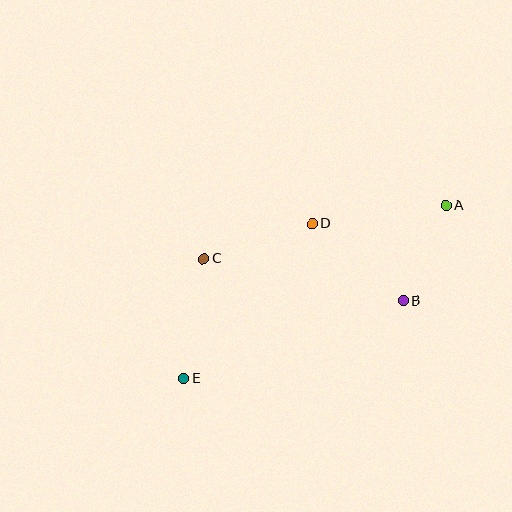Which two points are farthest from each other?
Points A and E are farthest from each other.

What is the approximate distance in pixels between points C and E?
The distance between C and E is approximately 121 pixels.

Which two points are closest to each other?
Points A and B are closest to each other.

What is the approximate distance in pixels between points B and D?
The distance between B and D is approximately 120 pixels.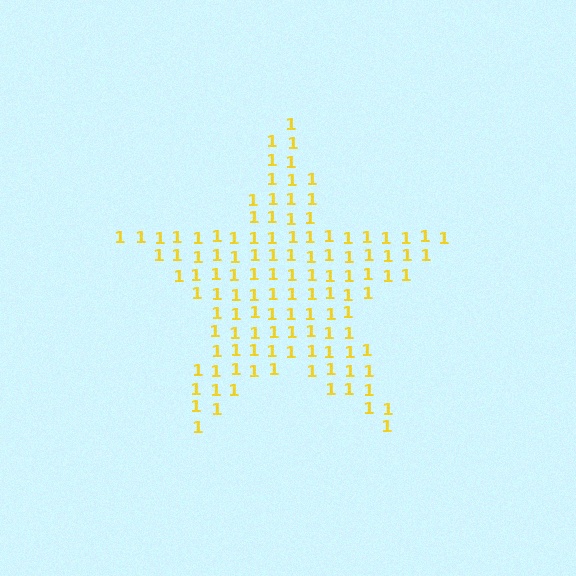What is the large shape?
The large shape is a star.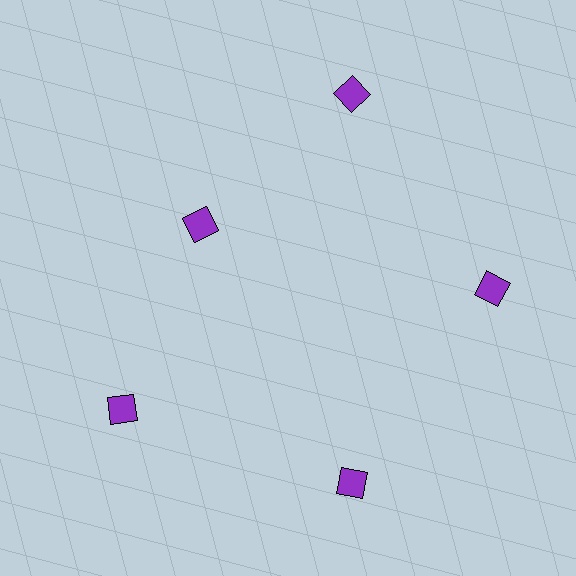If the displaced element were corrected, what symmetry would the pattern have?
It would have 5-fold rotational symmetry — the pattern would map onto itself every 72 degrees.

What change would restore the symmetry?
The symmetry would be restored by moving it outward, back onto the ring so that all 5 diamonds sit at equal angles and equal distance from the center.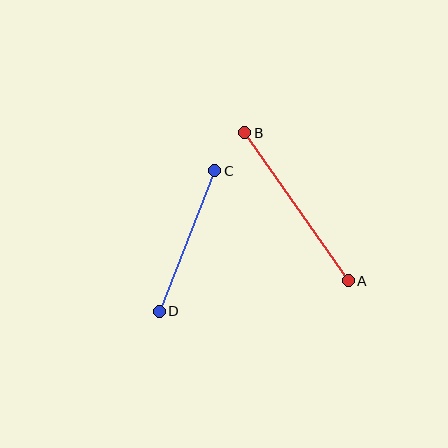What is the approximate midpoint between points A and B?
The midpoint is at approximately (297, 207) pixels.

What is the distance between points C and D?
The distance is approximately 151 pixels.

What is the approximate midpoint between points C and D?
The midpoint is at approximately (187, 241) pixels.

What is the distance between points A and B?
The distance is approximately 180 pixels.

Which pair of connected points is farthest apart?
Points A and B are farthest apart.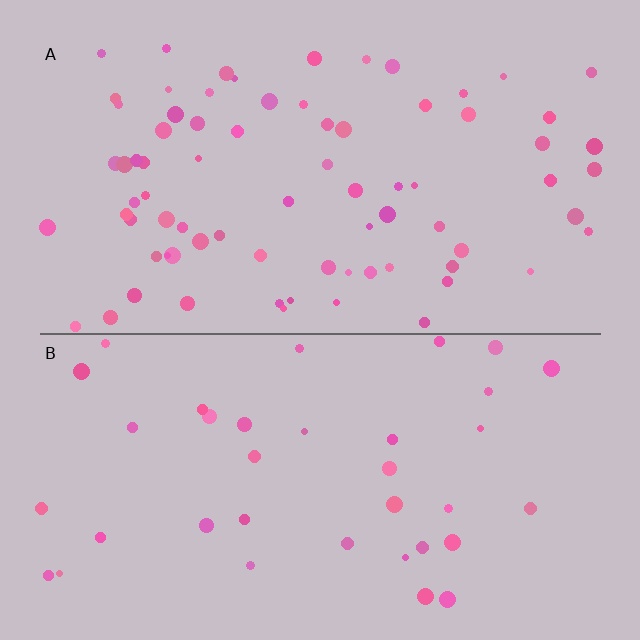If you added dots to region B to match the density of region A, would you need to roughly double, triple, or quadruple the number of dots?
Approximately double.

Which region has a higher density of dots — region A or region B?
A (the top).